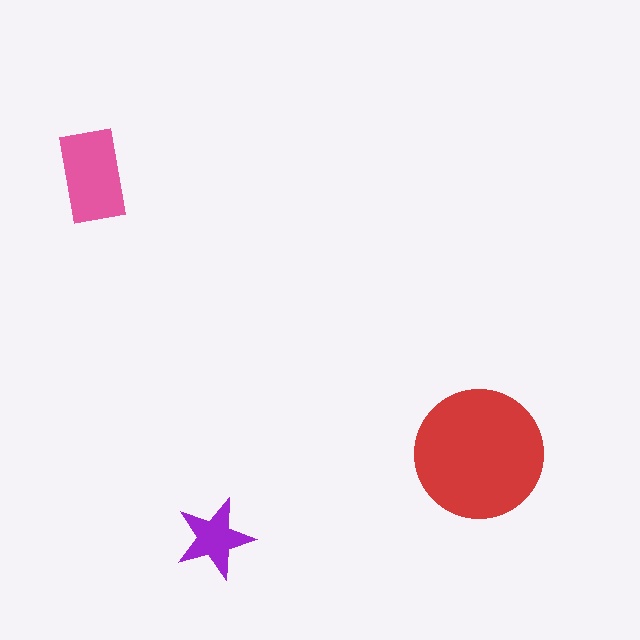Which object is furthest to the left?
The pink rectangle is leftmost.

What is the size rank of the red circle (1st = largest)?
1st.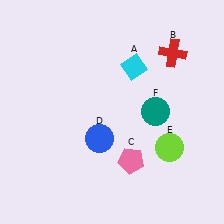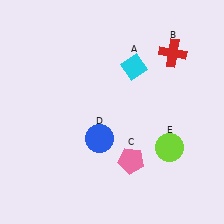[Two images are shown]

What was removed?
The teal circle (F) was removed in Image 2.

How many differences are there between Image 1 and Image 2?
There is 1 difference between the two images.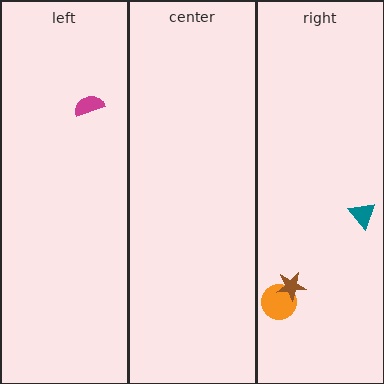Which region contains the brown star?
The right region.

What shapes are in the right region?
The teal triangle, the orange circle, the brown star.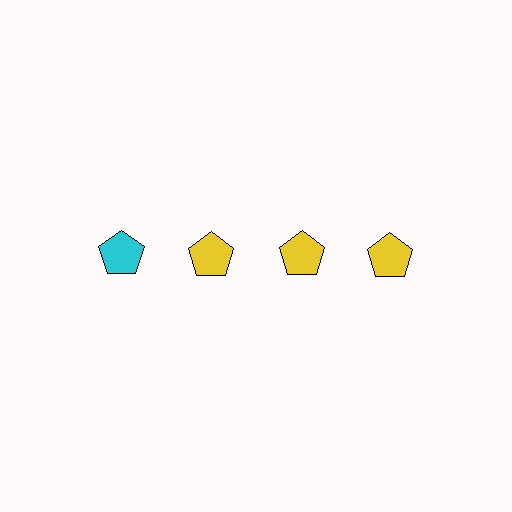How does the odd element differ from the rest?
It has a different color: cyan instead of yellow.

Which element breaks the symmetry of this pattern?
The cyan pentagon in the top row, leftmost column breaks the symmetry. All other shapes are yellow pentagons.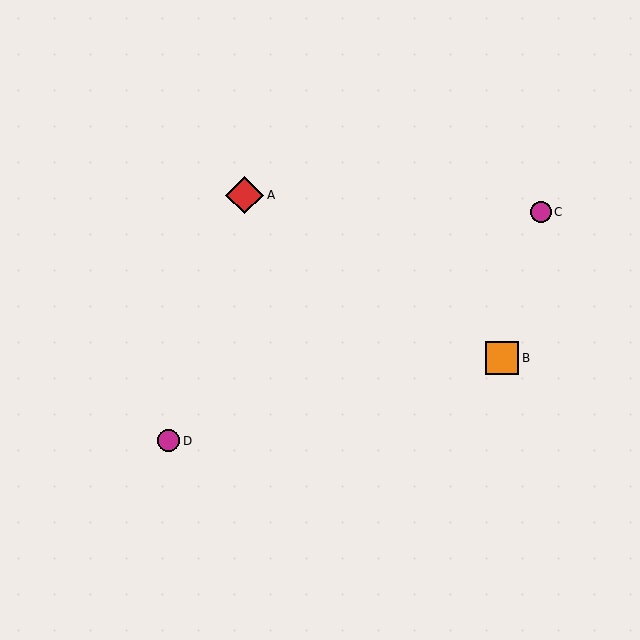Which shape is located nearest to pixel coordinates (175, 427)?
The magenta circle (labeled D) at (169, 441) is nearest to that location.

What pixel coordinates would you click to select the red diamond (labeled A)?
Click at (245, 195) to select the red diamond A.